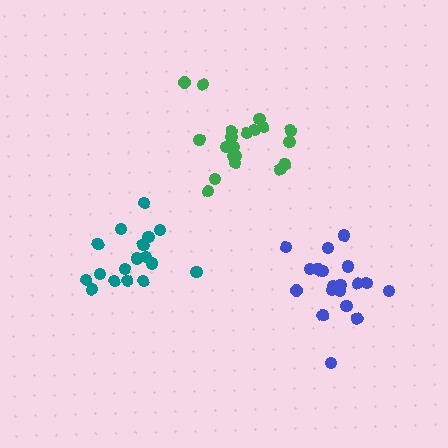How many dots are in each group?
Group 1: 17 dots, Group 2: 19 dots, Group 3: 20 dots (56 total).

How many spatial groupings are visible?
There are 3 spatial groupings.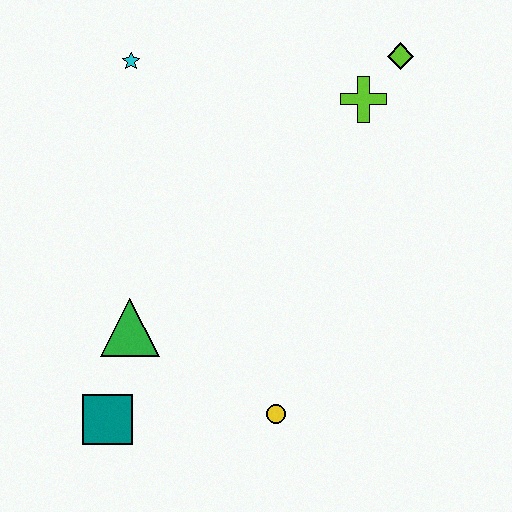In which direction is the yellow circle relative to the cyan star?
The yellow circle is below the cyan star.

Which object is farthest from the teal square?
The lime diamond is farthest from the teal square.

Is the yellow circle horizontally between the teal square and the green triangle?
No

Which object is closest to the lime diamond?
The lime cross is closest to the lime diamond.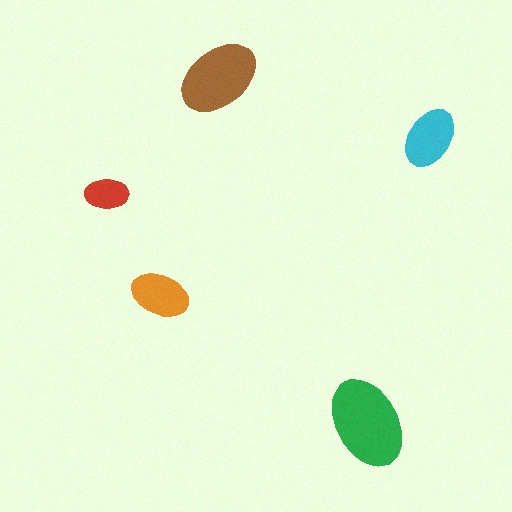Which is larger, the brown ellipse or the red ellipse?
The brown one.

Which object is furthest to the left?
The red ellipse is leftmost.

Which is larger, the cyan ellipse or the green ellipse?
The green one.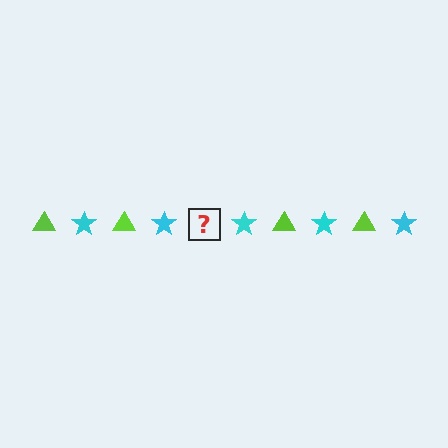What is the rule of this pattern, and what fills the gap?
The rule is that the pattern alternates between lime triangle and cyan star. The gap should be filled with a lime triangle.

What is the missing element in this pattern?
The missing element is a lime triangle.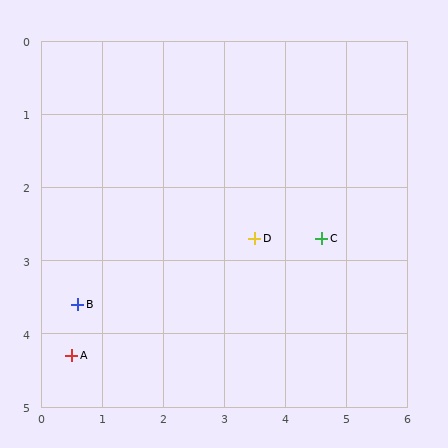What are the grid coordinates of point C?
Point C is at approximately (4.6, 2.7).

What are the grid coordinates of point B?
Point B is at approximately (0.6, 3.6).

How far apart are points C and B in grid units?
Points C and B are about 4.1 grid units apart.